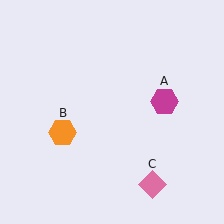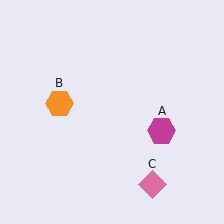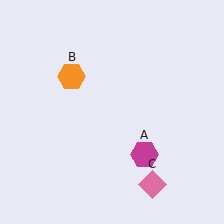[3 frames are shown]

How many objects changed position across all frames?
2 objects changed position: magenta hexagon (object A), orange hexagon (object B).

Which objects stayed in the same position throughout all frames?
Pink diamond (object C) remained stationary.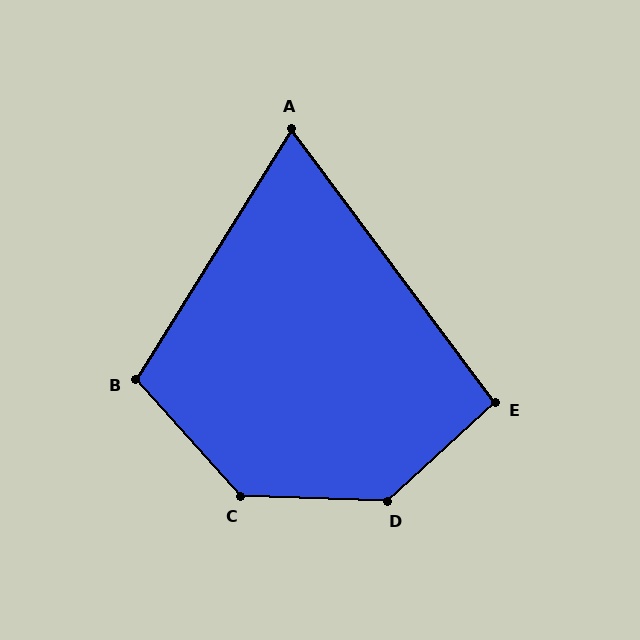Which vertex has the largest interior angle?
D, at approximately 135 degrees.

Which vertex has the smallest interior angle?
A, at approximately 69 degrees.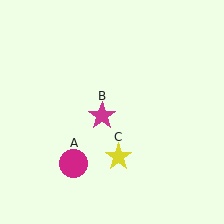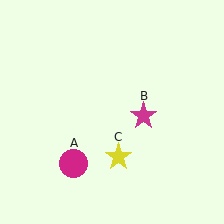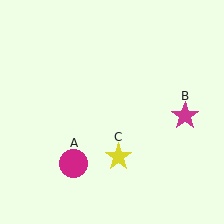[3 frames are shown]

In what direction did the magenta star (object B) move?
The magenta star (object B) moved right.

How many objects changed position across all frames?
1 object changed position: magenta star (object B).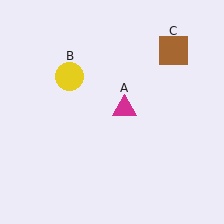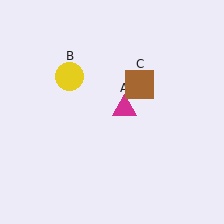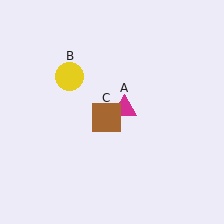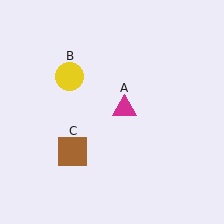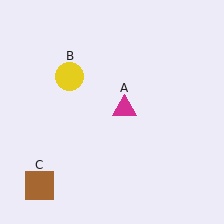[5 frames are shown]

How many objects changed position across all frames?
1 object changed position: brown square (object C).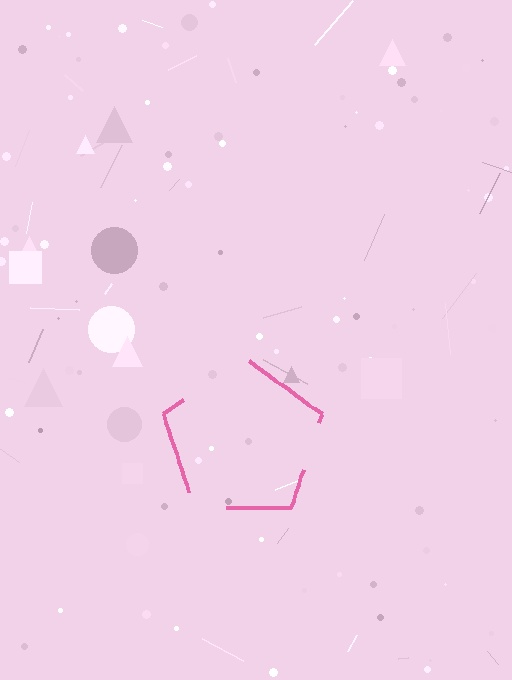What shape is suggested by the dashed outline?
The dashed outline suggests a pentagon.